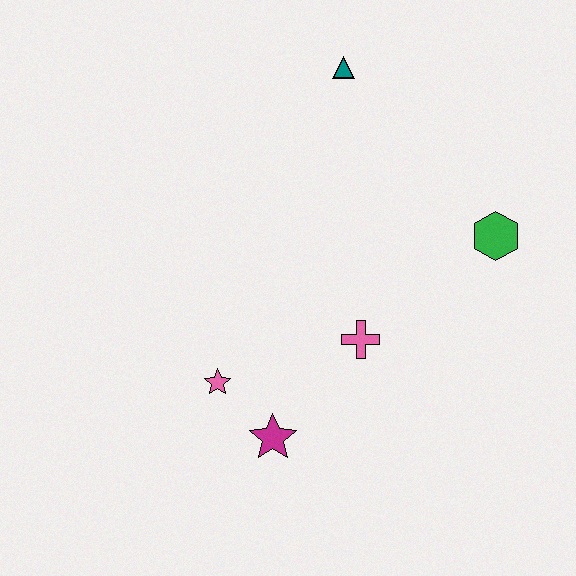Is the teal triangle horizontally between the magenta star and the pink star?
No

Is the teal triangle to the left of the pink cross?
Yes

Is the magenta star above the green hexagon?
No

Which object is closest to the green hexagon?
The pink cross is closest to the green hexagon.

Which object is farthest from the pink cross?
The teal triangle is farthest from the pink cross.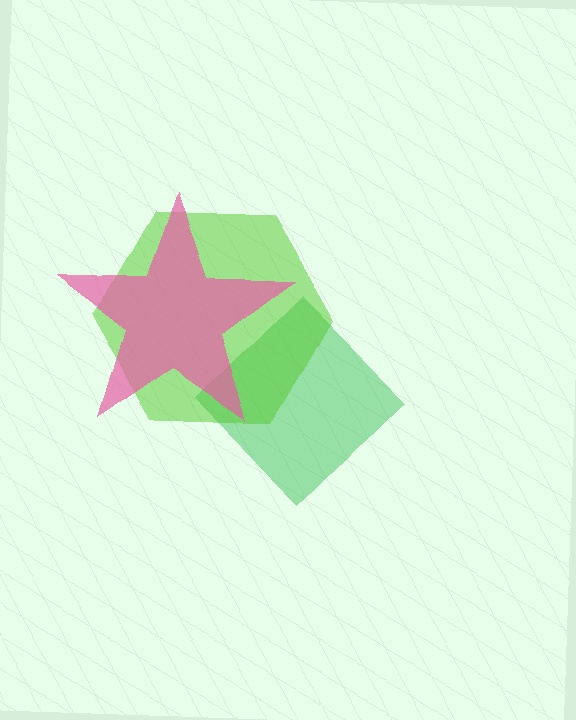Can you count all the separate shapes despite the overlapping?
Yes, there are 3 separate shapes.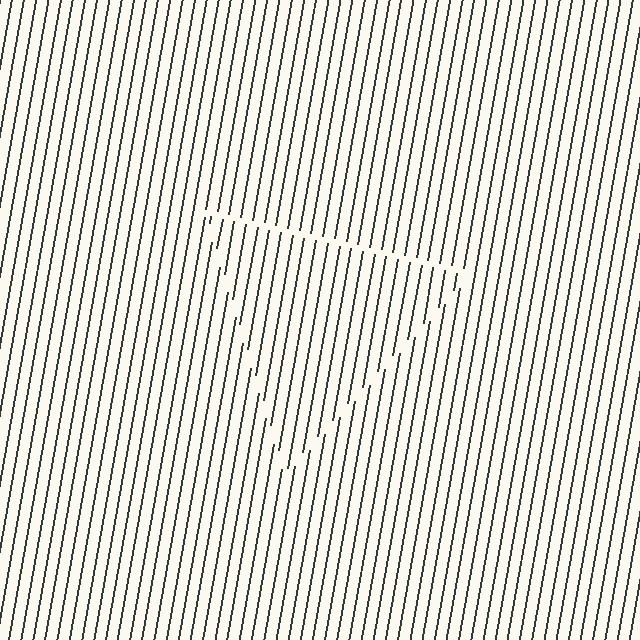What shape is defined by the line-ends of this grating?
An illusory triangle. The interior of the shape contains the same grating, shifted by half a period — the contour is defined by the phase discontinuity where line-ends from the inner and outer gratings abut.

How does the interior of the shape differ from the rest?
The interior of the shape contains the same grating, shifted by half a period — the contour is defined by the phase discontinuity where line-ends from the inner and outer gratings abut.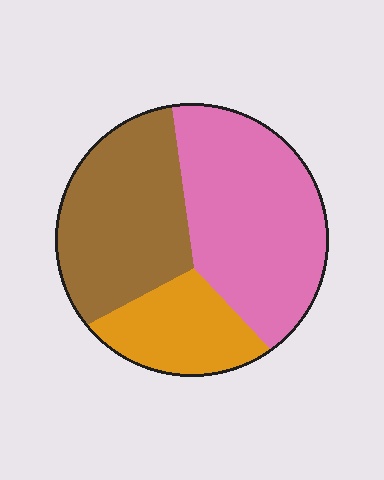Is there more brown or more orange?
Brown.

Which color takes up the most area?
Pink, at roughly 45%.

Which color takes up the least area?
Orange, at roughly 20%.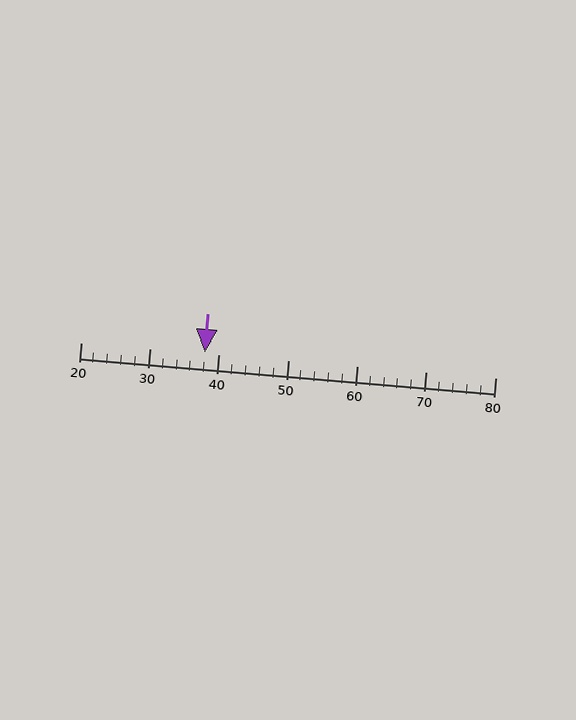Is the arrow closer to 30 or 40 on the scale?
The arrow is closer to 40.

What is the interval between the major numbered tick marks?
The major tick marks are spaced 10 units apart.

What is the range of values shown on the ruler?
The ruler shows values from 20 to 80.